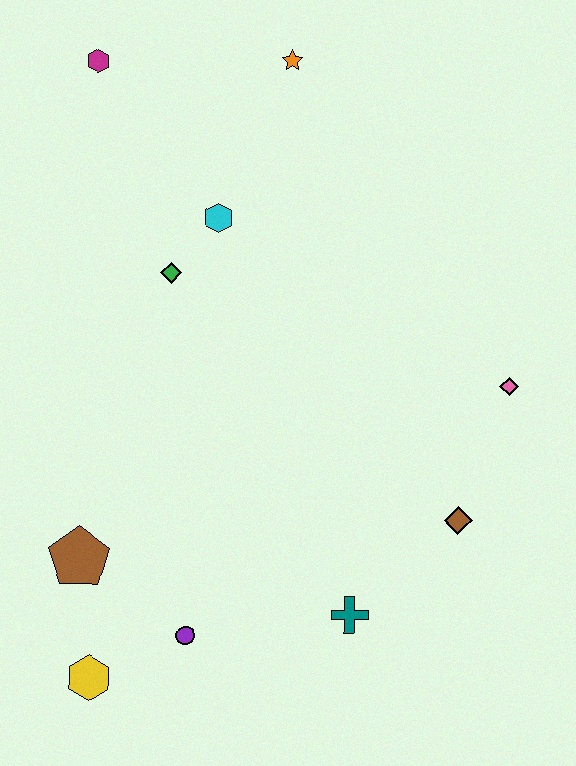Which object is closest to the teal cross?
The brown diamond is closest to the teal cross.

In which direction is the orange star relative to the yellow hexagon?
The orange star is above the yellow hexagon.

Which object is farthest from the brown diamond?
The magenta hexagon is farthest from the brown diamond.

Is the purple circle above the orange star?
No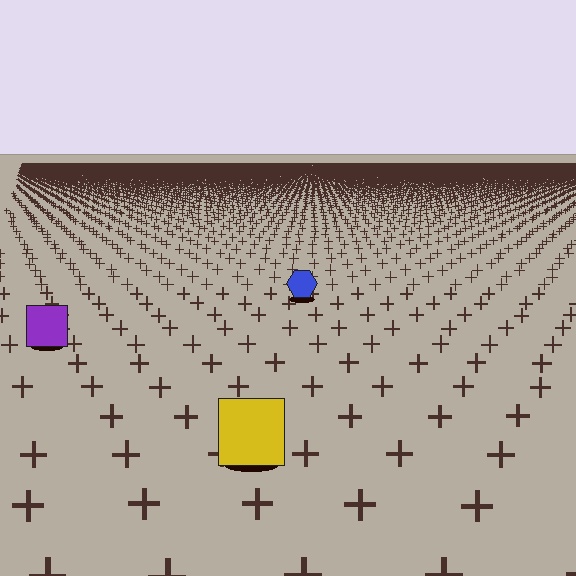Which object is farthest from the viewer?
The blue hexagon is farthest from the viewer. It appears smaller and the ground texture around it is denser.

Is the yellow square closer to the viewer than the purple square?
Yes. The yellow square is closer — you can tell from the texture gradient: the ground texture is coarser near it.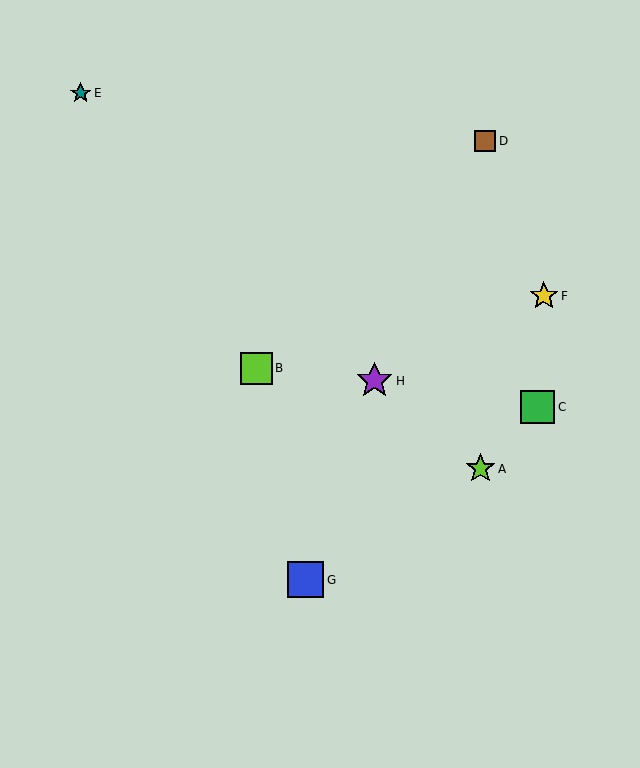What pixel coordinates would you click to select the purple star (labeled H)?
Click at (374, 381) to select the purple star H.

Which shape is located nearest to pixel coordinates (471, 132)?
The brown square (labeled D) at (485, 141) is nearest to that location.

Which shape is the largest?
The purple star (labeled H) is the largest.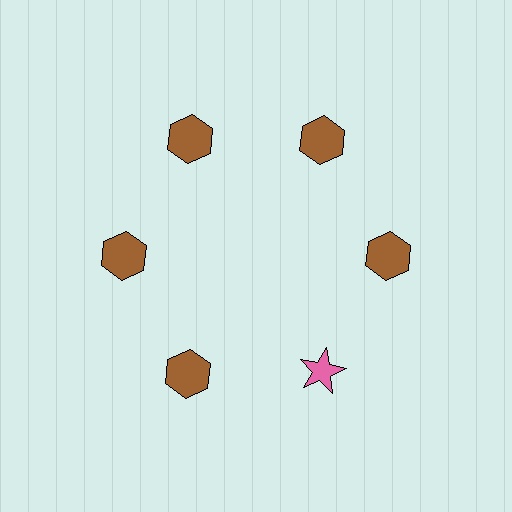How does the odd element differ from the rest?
It differs in both color (pink instead of brown) and shape (star instead of hexagon).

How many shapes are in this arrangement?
There are 6 shapes arranged in a ring pattern.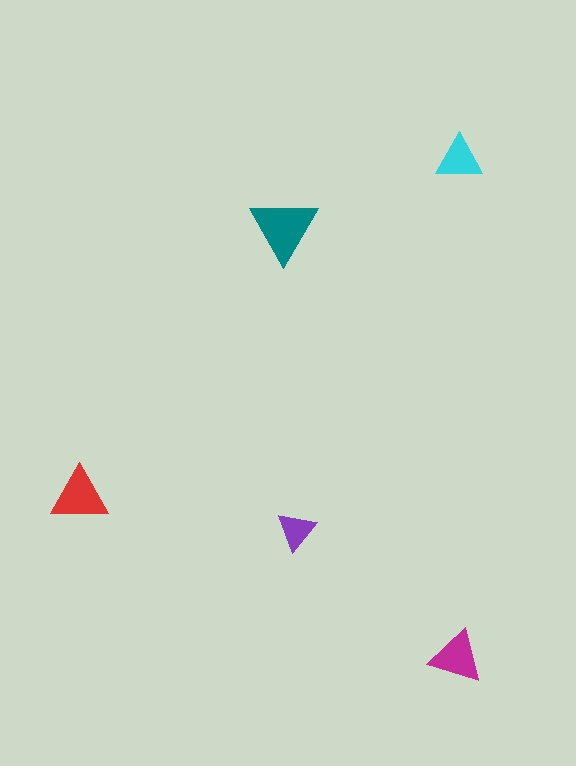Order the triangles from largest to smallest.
the teal one, the red one, the magenta one, the cyan one, the purple one.